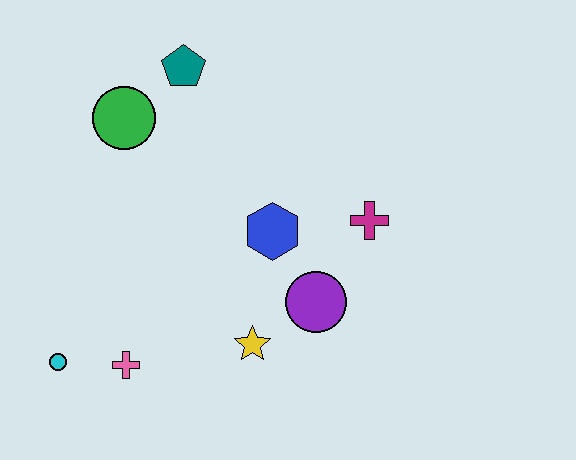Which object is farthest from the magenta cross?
The cyan circle is farthest from the magenta cross.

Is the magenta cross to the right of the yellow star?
Yes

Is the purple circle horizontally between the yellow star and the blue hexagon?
No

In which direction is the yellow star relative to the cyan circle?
The yellow star is to the right of the cyan circle.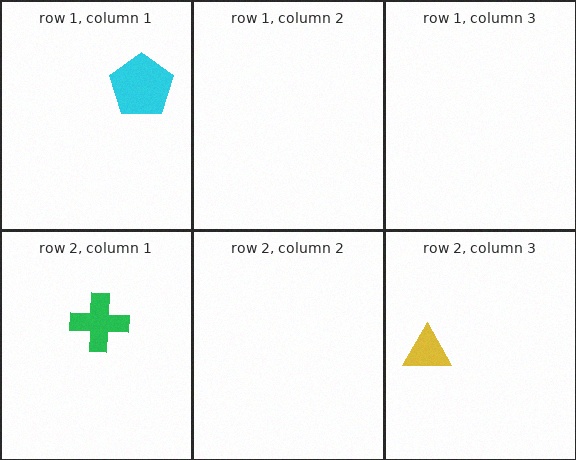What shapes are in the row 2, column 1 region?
The green cross.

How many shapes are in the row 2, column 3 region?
1.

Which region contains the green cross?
The row 2, column 1 region.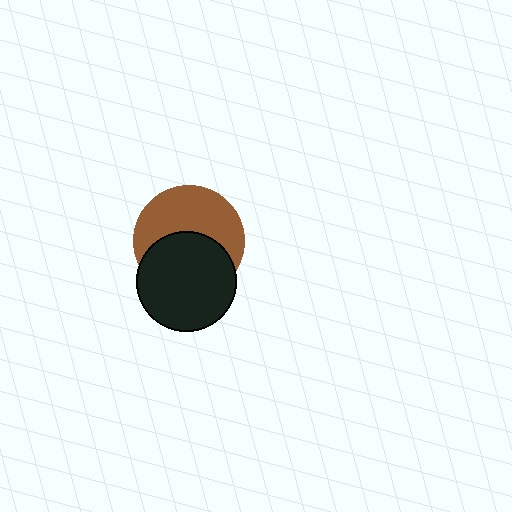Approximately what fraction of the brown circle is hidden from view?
Roughly 47% of the brown circle is hidden behind the black circle.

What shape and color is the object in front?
The object in front is a black circle.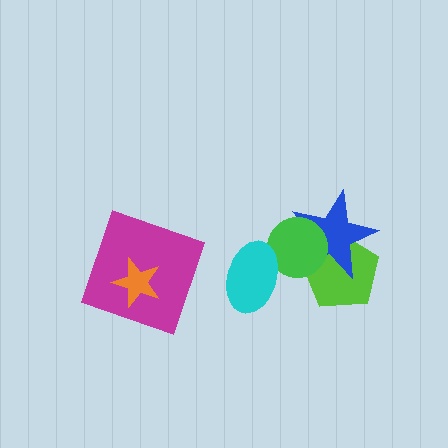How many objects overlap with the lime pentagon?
2 objects overlap with the lime pentagon.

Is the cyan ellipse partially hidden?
No, no other shape covers it.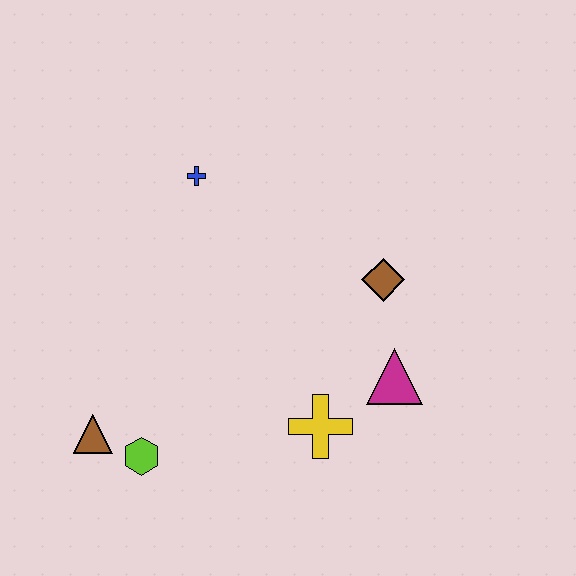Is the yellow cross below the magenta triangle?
Yes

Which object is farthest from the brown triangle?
The brown diamond is farthest from the brown triangle.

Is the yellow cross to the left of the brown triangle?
No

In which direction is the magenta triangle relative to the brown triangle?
The magenta triangle is to the right of the brown triangle.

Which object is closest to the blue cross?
The brown diamond is closest to the blue cross.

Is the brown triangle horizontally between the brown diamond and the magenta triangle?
No